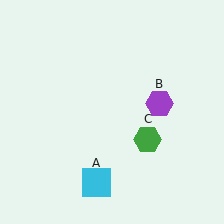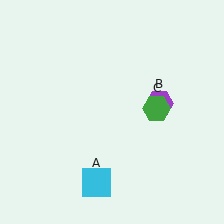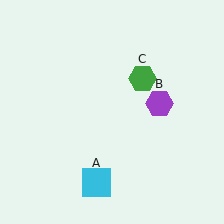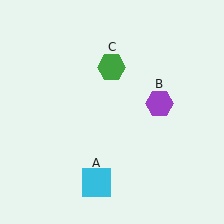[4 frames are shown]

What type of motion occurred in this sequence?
The green hexagon (object C) rotated counterclockwise around the center of the scene.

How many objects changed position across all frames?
1 object changed position: green hexagon (object C).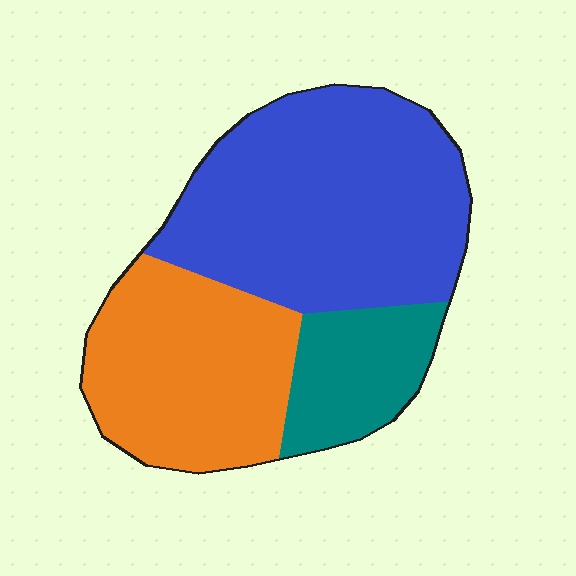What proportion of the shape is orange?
Orange takes up about one third (1/3) of the shape.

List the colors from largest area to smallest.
From largest to smallest: blue, orange, teal.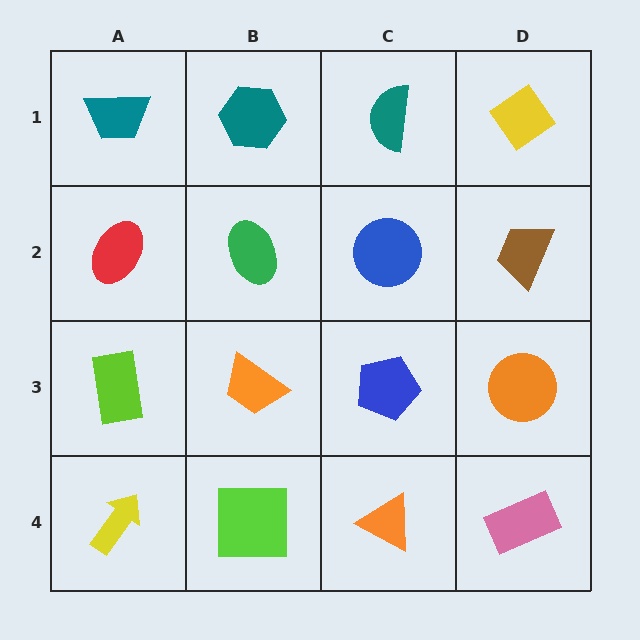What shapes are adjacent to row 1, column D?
A brown trapezoid (row 2, column D), a teal semicircle (row 1, column C).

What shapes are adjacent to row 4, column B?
An orange trapezoid (row 3, column B), a yellow arrow (row 4, column A), an orange triangle (row 4, column C).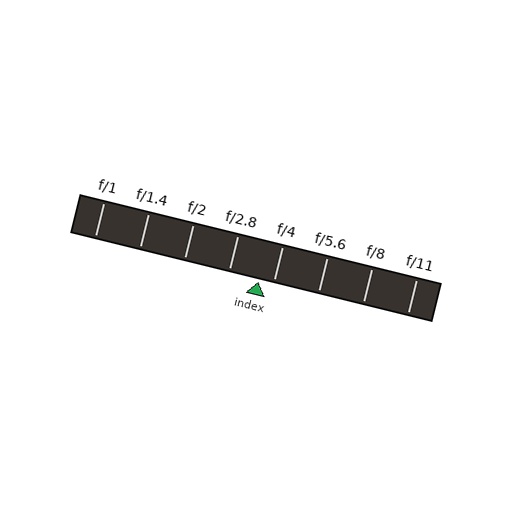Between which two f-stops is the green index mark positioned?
The index mark is between f/2.8 and f/4.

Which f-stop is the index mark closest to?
The index mark is closest to f/4.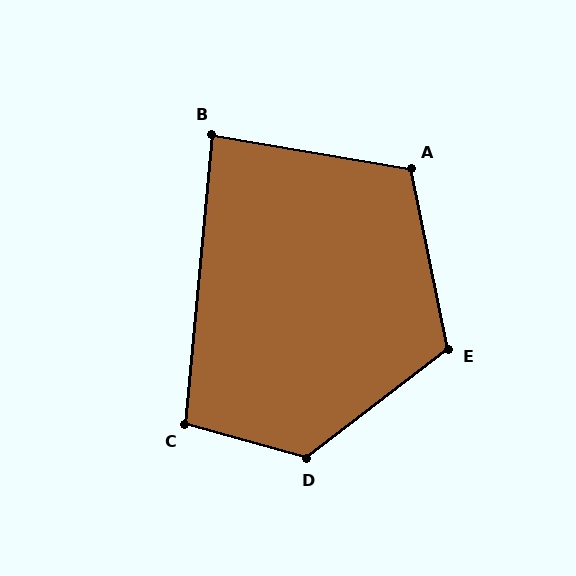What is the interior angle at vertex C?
Approximately 100 degrees (obtuse).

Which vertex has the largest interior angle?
D, at approximately 127 degrees.